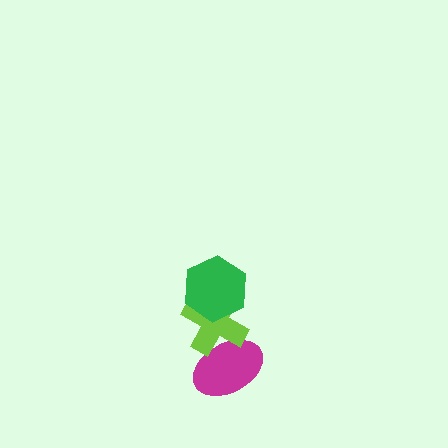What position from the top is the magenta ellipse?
The magenta ellipse is 3rd from the top.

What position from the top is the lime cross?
The lime cross is 2nd from the top.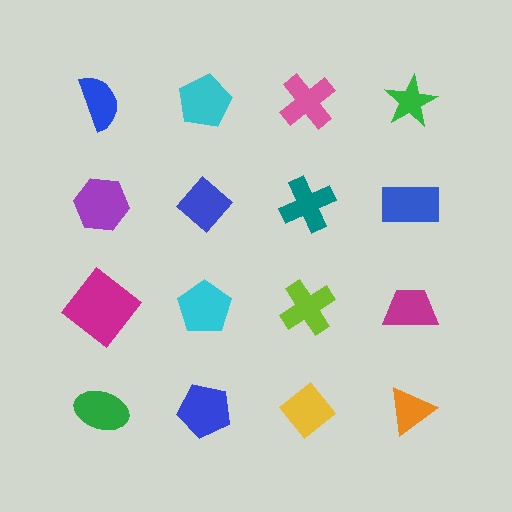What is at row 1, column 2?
A cyan pentagon.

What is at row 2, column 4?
A blue rectangle.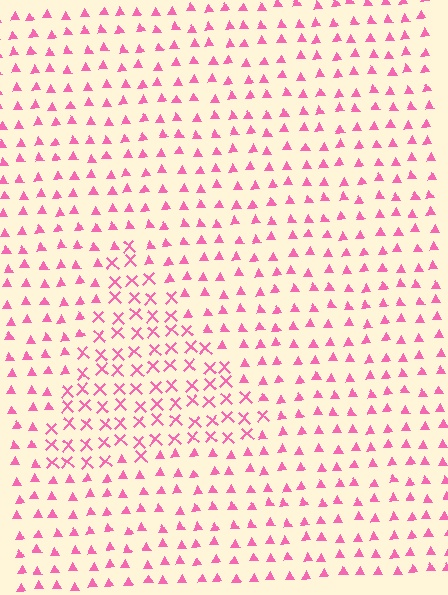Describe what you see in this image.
The image is filled with small pink elements arranged in a uniform grid. A triangle-shaped region contains X marks, while the surrounding area contains triangles. The boundary is defined purely by the change in element shape.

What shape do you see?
I see a triangle.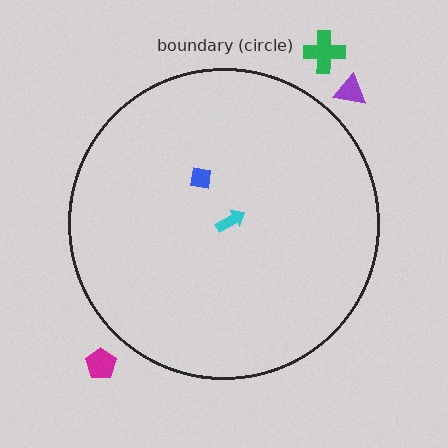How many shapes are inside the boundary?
2 inside, 3 outside.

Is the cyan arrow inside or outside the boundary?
Inside.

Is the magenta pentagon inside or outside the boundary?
Outside.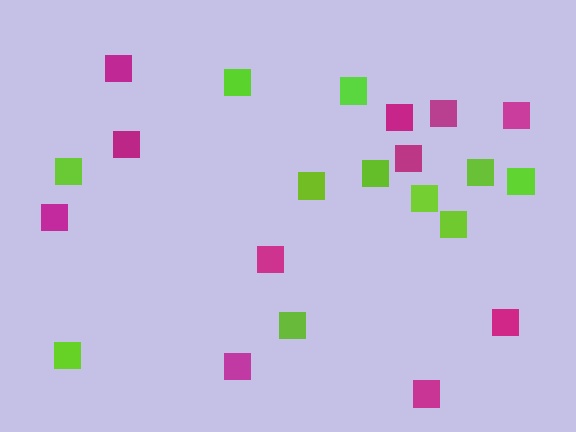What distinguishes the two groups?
There are 2 groups: one group of magenta squares (11) and one group of lime squares (11).